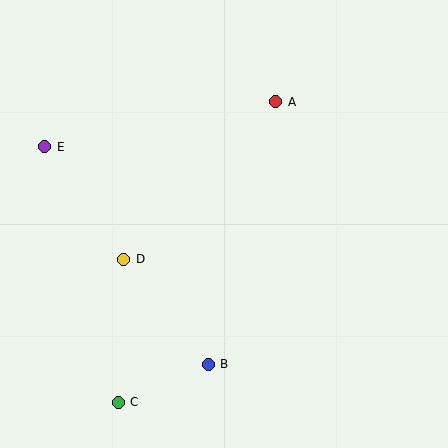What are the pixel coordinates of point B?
Point B is at (208, 364).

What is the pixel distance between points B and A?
The distance between B and A is 271 pixels.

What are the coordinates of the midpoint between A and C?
The midpoint between A and C is at (197, 252).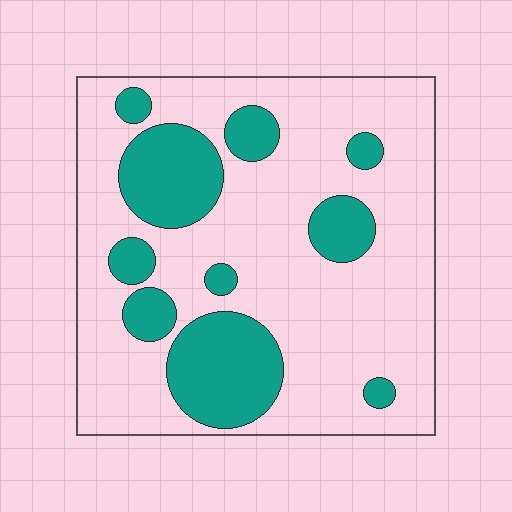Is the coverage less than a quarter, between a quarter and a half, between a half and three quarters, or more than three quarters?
Between a quarter and a half.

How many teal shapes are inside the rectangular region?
10.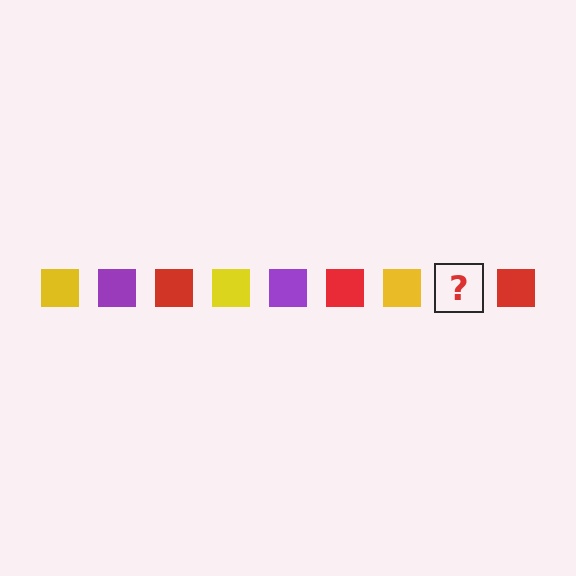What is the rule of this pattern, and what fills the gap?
The rule is that the pattern cycles through yellow, purple, red squares. The gap should be filled with a purple square.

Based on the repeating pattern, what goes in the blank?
The blank should be a purple square.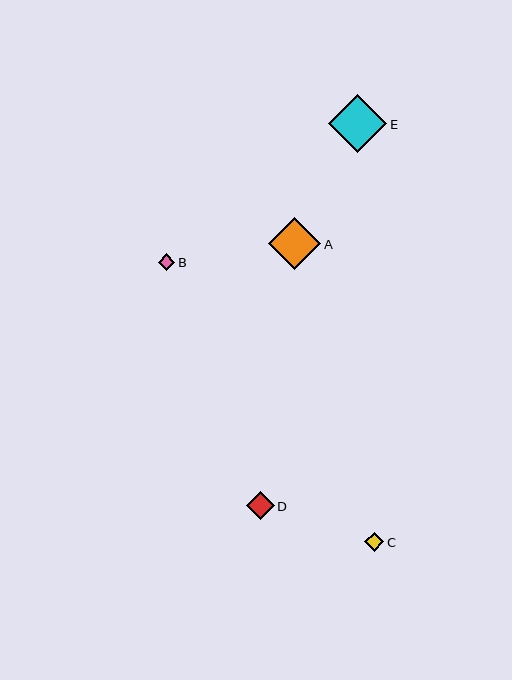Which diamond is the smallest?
Diamond B is the smallest with a size of approximately 16 pixels.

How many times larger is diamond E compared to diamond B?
Diamond E is approximately 3.5 times the size of diamond B.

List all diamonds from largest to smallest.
From largest to smallest: E, A, D, C, B.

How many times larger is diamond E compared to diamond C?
Diamond E is approximately 3.1 times the size of diamond C.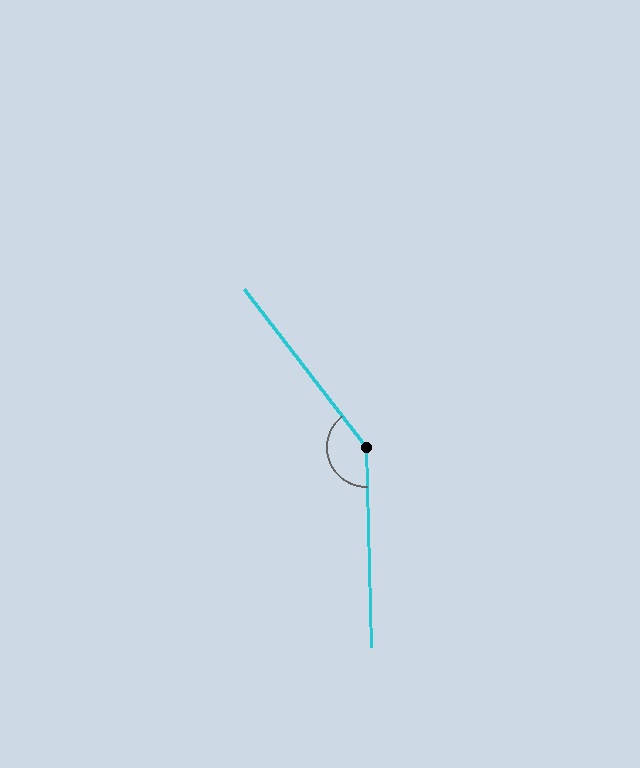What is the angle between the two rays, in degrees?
Approximately 144 degrees.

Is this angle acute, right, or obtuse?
It is obtuse.